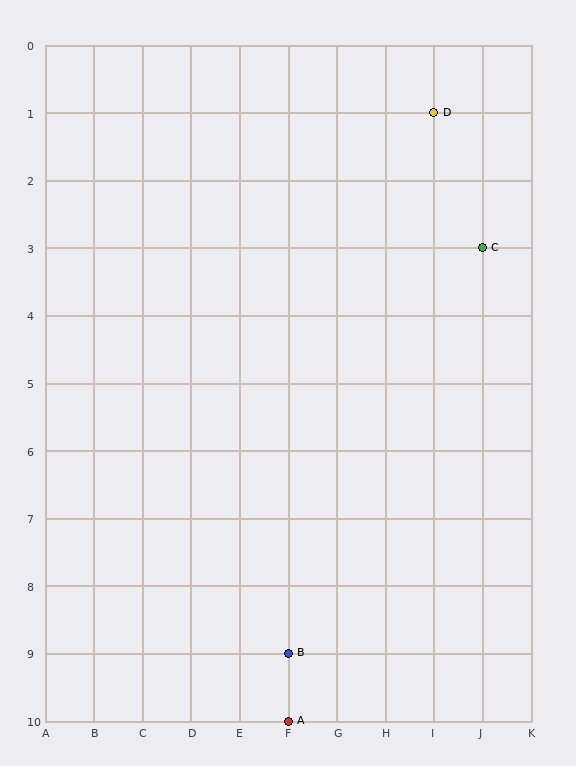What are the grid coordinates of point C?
Point C is at grid coordinates (J, 3).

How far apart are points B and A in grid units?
Points B and A are 1 row apart.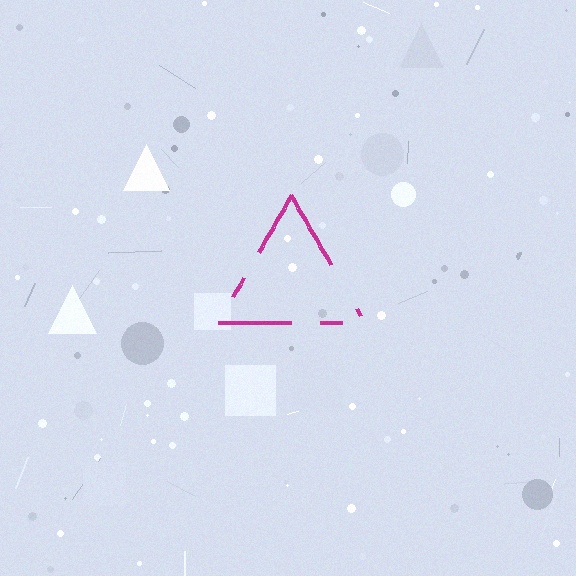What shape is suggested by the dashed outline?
The dashed outline suggests a triangle.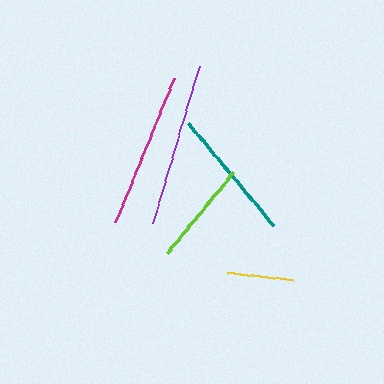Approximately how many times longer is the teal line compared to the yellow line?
The teal line is approximately 2.0 times the length of the yellow line.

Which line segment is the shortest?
The yellow line is the shortest at approximately 67 pixels.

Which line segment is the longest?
The purple line is the longest at approximately 164 pixels.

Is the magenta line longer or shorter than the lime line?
The magenta line is longer than the lime line.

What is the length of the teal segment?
The teal segment is approximately 134 pixels long.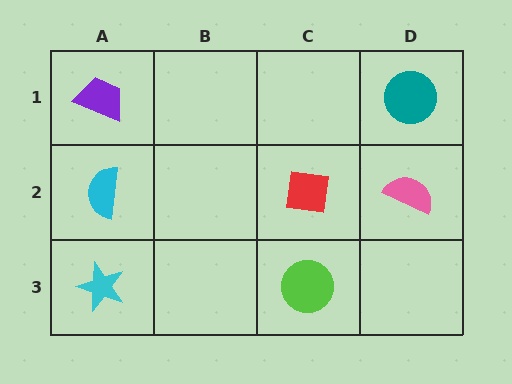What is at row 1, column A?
A purple trapezoid.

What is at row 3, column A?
A cyan star.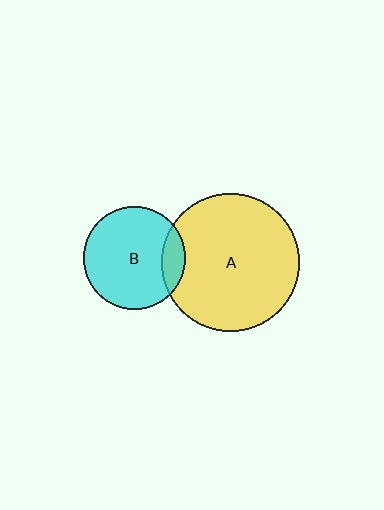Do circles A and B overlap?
Yes.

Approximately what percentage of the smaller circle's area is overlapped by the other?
Approximately 15%.